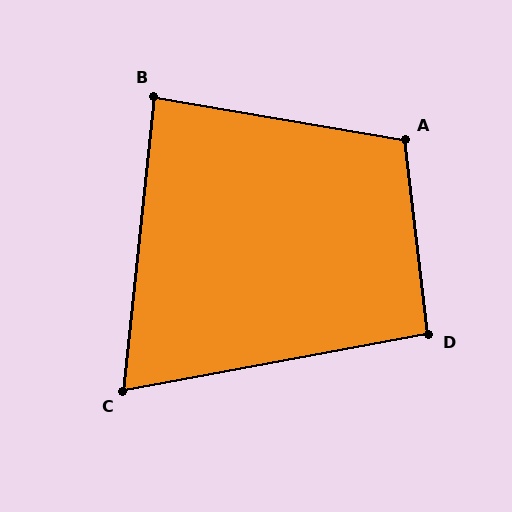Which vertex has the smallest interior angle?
C, at approximately 74 degrees.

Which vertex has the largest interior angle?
A, at approximately 106 degrees.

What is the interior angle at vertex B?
Approximately 86 degrees (approximately right).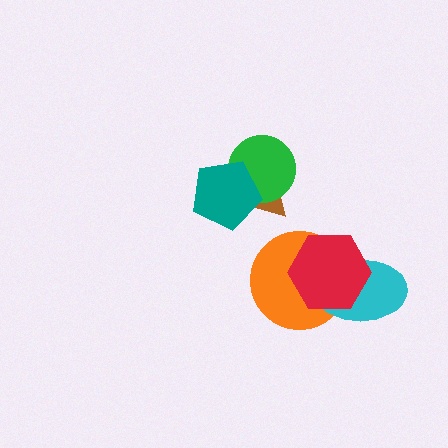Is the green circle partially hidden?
Yes, it is partially covered by another shape.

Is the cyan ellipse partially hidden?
Yes, it is partially covered by another shape.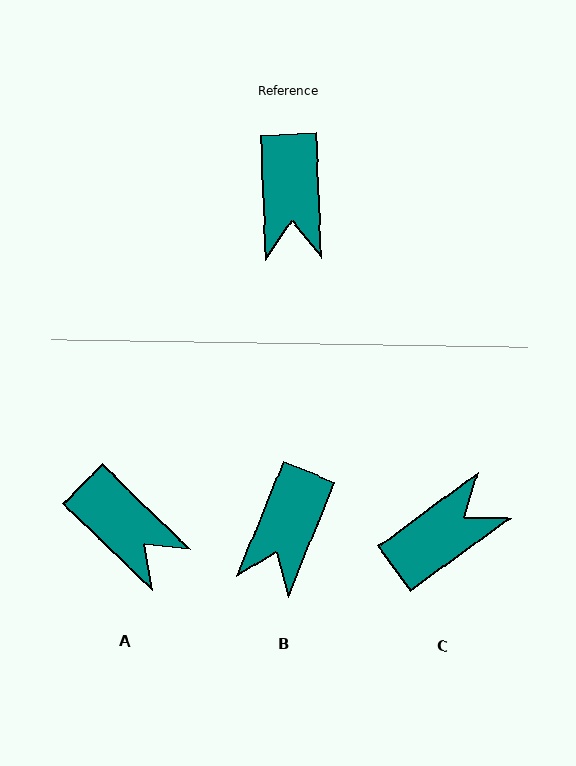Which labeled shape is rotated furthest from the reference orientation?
C, about 123 degrees away.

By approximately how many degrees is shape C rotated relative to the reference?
Approximately 123 degrees counter-clockwise.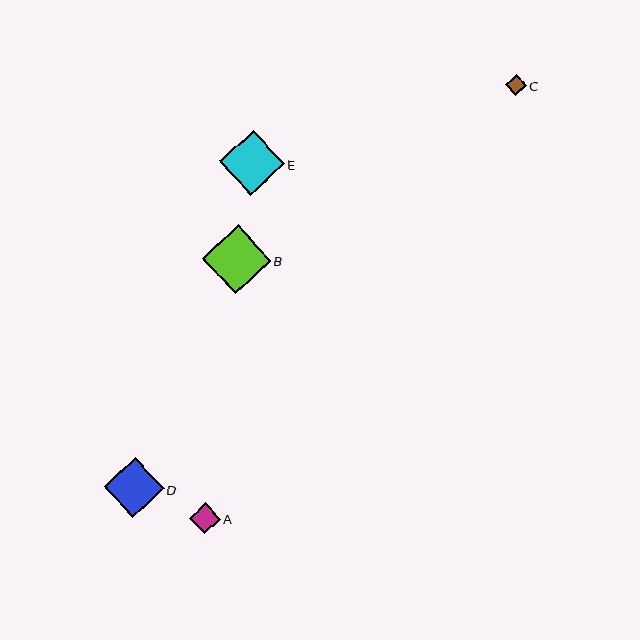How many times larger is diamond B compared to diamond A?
Diamond B is approximately 2.3 times the size of diamond A.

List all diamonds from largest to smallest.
From largest to smallest: B, E, D, A, C.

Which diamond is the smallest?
Diamond C is the smallest with a size of approximately 21 pixels.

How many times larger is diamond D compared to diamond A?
Diamond D is approximately 2.0 times the size of diamond A.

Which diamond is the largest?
Diamond B is the largest with a size of approximately 69 pixels.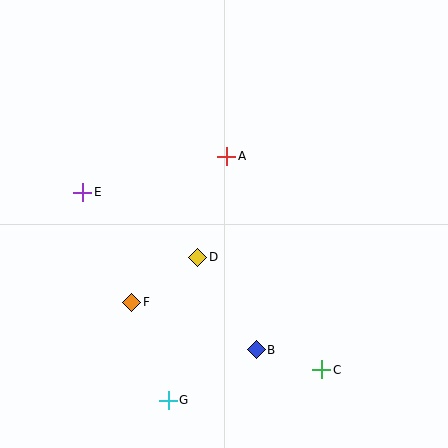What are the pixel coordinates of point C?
Point C is at (322, 370).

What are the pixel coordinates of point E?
Point E is at (83, 192).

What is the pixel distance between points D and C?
The distance between D and C is 168 pixels.